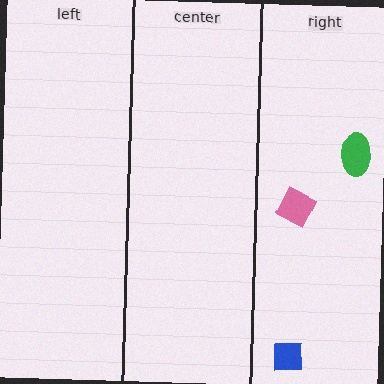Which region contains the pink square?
The right region.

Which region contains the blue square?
The right region.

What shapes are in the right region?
The pink square, the blue square, the green ellipse.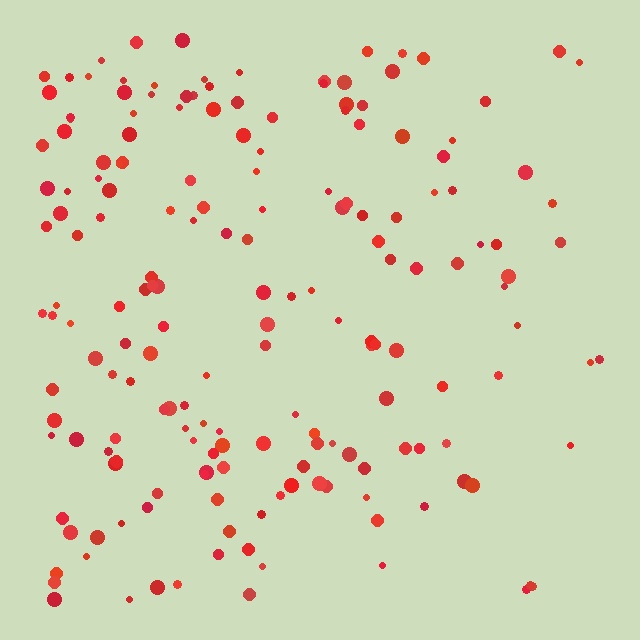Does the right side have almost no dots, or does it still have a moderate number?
Still a moderate number, just noticeably fewer than the left.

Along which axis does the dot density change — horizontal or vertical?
Horizontal.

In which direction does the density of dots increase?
From right to left, with the left side densest.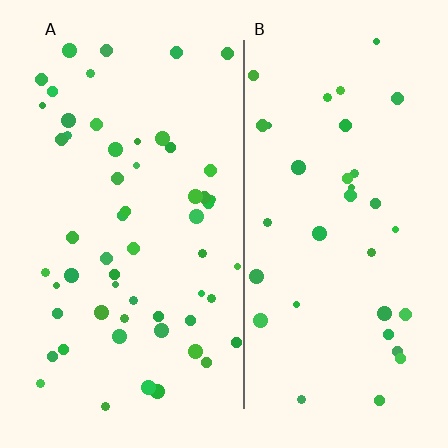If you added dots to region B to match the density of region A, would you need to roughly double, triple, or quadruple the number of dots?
Approximately double.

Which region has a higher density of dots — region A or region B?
A (the left).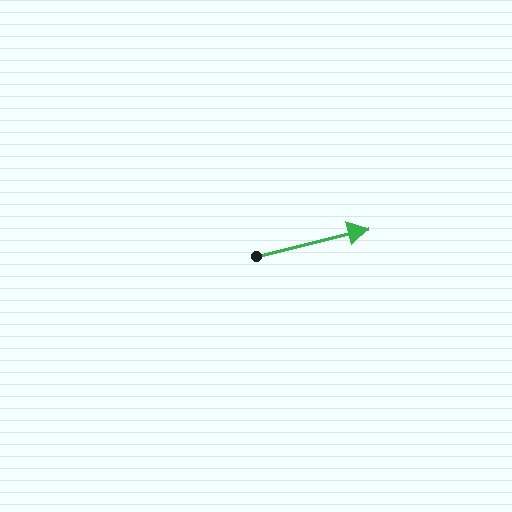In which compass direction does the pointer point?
East.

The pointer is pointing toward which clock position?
Roughly 3 o'clock.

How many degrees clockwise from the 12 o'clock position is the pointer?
Approximately 76 degrees.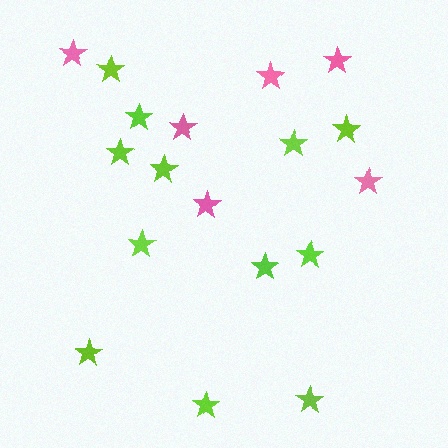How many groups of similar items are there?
There are 2 groups: one group of pink stars (6) and one group of lime stars (12).